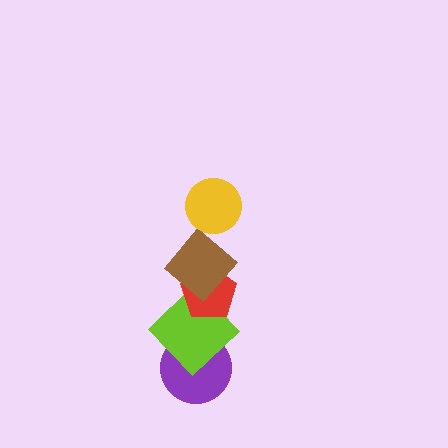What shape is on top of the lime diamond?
The red pentagon is on top of the lime diamond.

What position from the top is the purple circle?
The purple circle is 5th from the top.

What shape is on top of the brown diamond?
The yellow circle is on top of the brown diamond.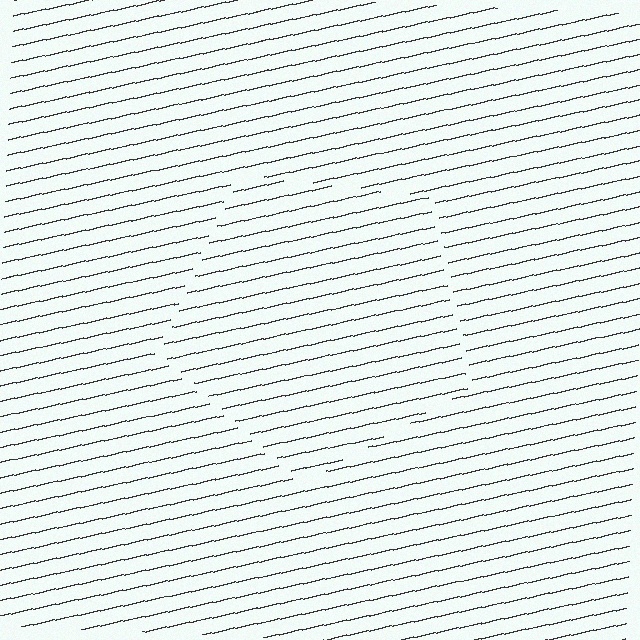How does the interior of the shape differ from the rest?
The interior of the shape contains the same grating, shifted by half a period — the contour is defined by the phase discontinuity where line-ends from the inner and outer gratings abut.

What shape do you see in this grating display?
An illusory pentagon. The interior of the shape contains the same grating, shifted by half a period — the contour is defined by the phase discontinuity where line-ends from the inner and outer gratings abut.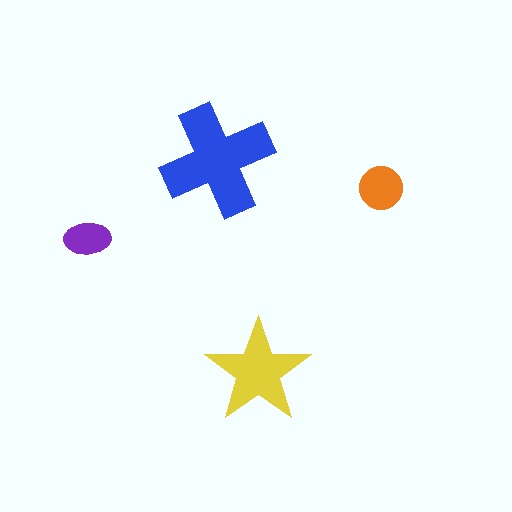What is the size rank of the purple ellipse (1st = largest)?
4th.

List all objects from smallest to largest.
The purple ellipse, the orange circle, the yellow star, the blue cross.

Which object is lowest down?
The yellow star is bottommost.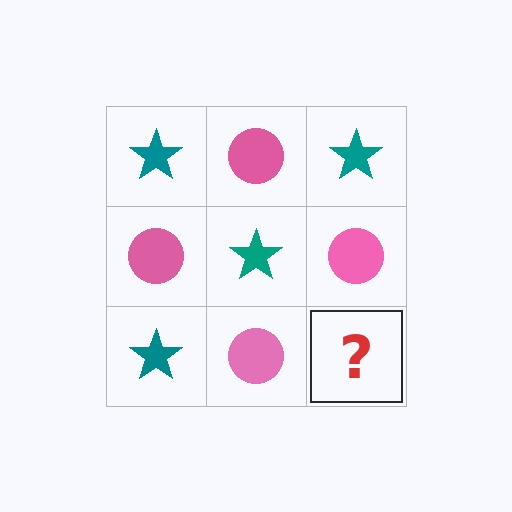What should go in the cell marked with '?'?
The missing cell should contain a teal star.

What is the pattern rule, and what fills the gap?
The rule is that it alternates teal star and pink circle in a checkerboard pattern. The gap should be filled with a teal star.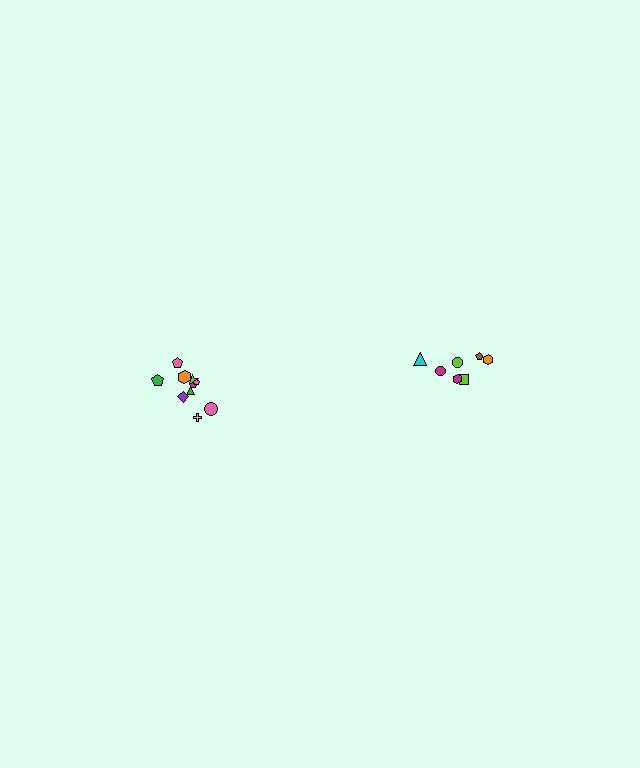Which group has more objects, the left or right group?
The left group.